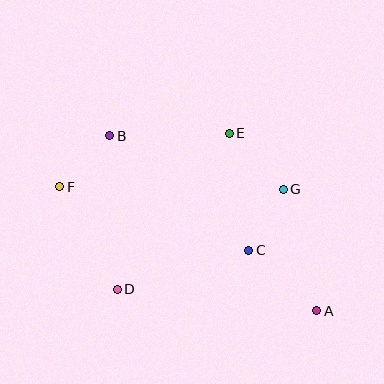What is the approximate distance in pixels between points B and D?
The distance between B and D is approximately 154 pixels.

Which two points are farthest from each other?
Points A and F are farthest from each other.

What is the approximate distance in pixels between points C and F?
The distance between C and F is approximately 200 pixels.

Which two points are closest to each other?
Points C and G are closest to each other.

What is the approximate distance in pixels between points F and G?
The distance between F and G is approximately 224 pixels.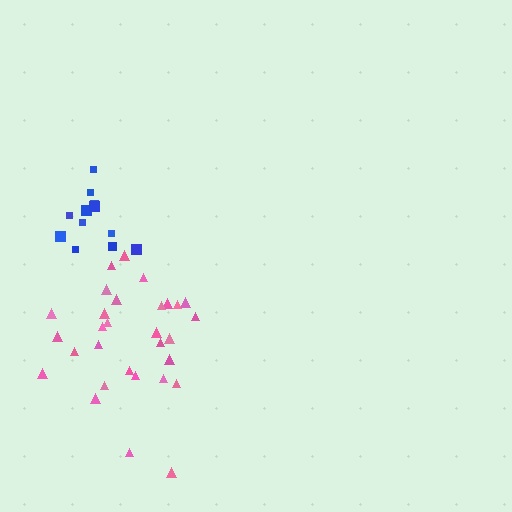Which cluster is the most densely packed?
Blue.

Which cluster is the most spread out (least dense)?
Pink.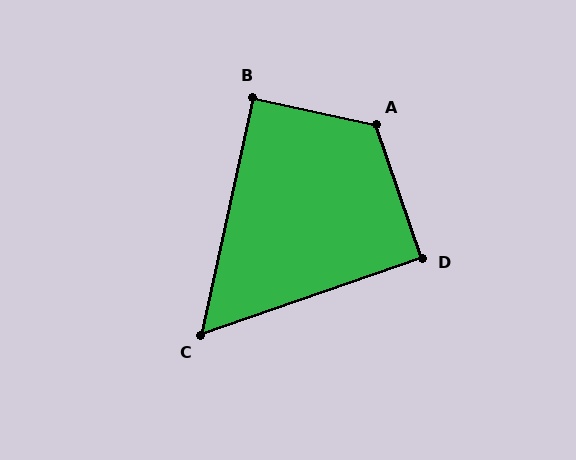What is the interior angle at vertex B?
Approximately 90 degrees (approximately right).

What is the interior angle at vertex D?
Approximately 90 degrees (approximately right).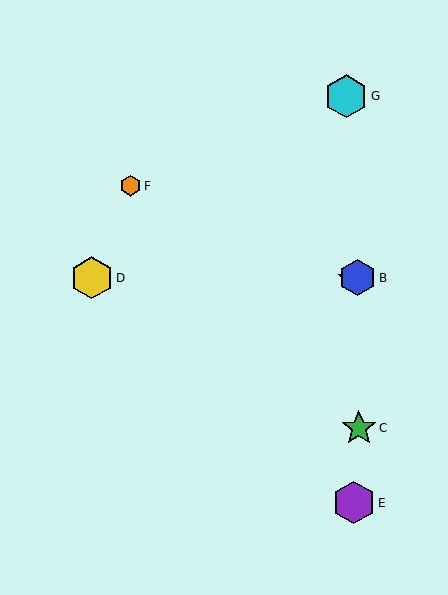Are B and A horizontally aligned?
Yes, both are at y≈278.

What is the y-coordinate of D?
Object D is at y≈278.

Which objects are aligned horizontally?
Objects A, B, D are aligned horizontally.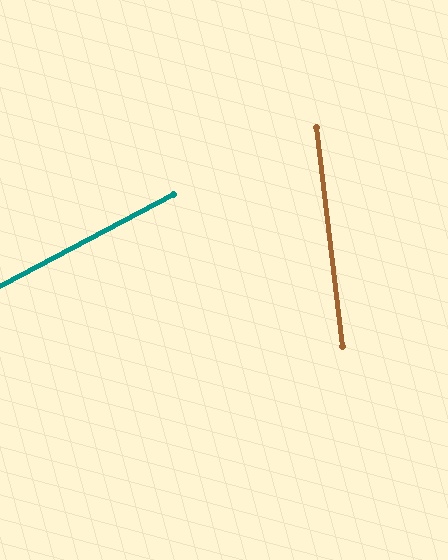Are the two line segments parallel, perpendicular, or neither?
Neither parallel nor perpendicular — they differ by about 69°.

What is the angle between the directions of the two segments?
Approximately 69 degrees.